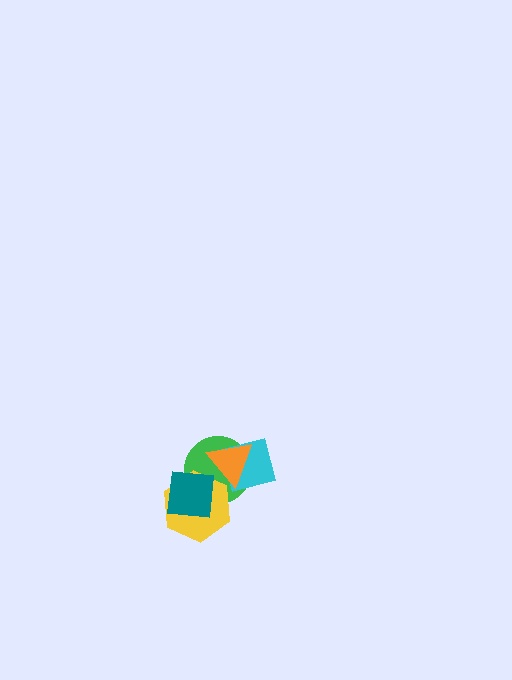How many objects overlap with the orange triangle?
3 objects overlap with the orange triangle.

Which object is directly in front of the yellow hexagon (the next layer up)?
The teal square is directly in front of the yellow hexagon.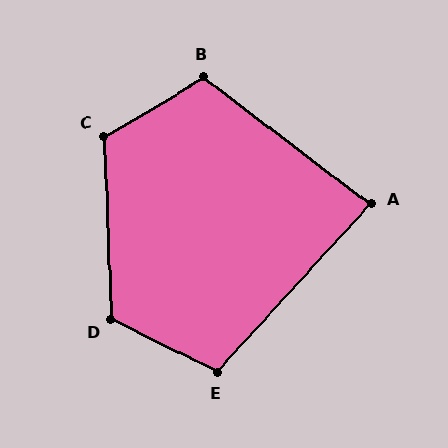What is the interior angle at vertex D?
Approximately 118 degrees (obtuse).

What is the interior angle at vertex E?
Approximately 106 degrees (obtuse).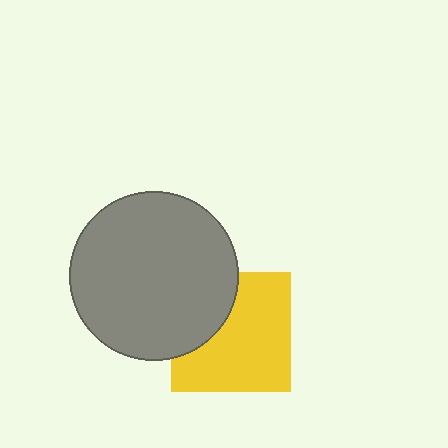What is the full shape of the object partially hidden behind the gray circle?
The partially hidden object is a yellow square.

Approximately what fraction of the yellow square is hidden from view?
Roughly 31% of the yellow square is hidden behind the gray circle.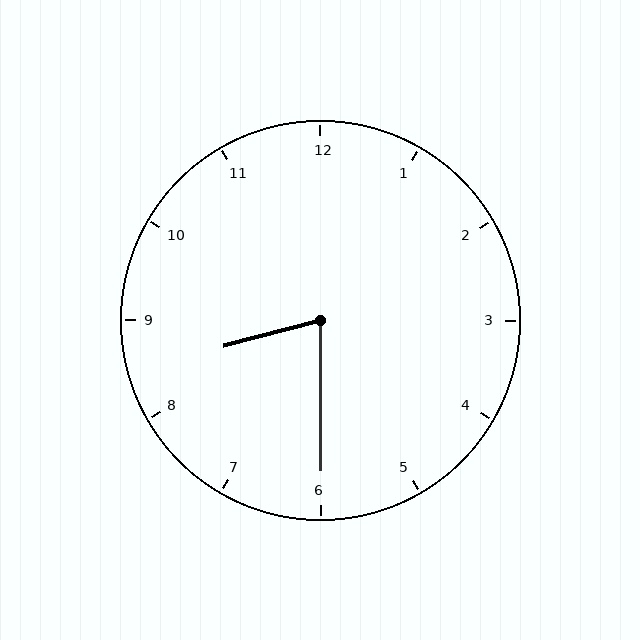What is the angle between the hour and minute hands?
Approximately 75 degrees.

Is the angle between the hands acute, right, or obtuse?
It is acute.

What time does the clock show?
8:30.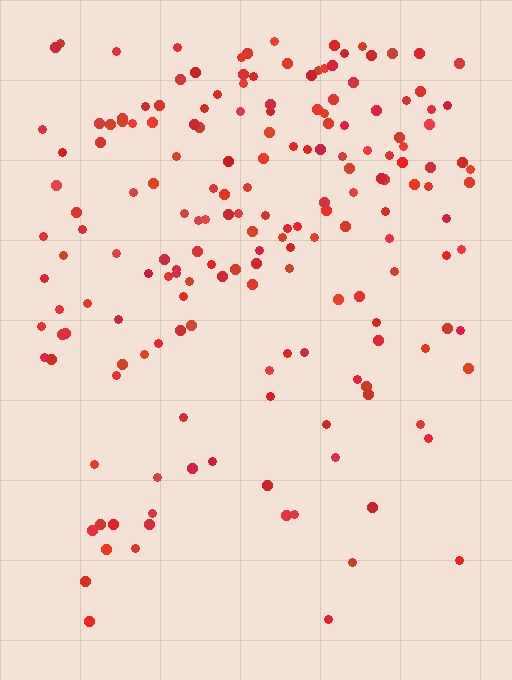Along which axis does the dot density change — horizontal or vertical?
Vertical.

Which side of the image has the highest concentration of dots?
The top.